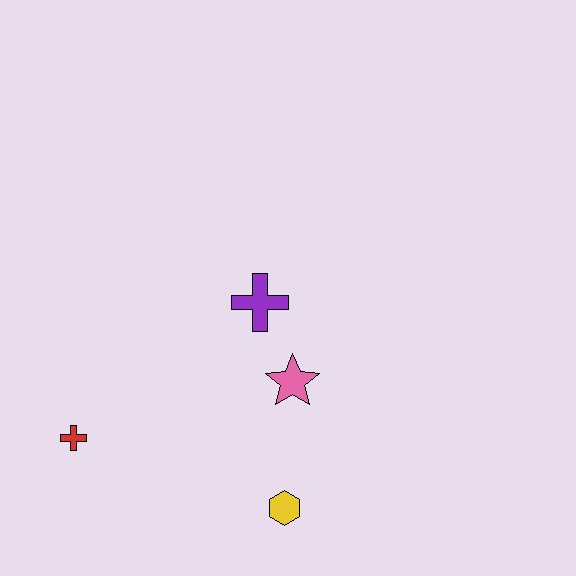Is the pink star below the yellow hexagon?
No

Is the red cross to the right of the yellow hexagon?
No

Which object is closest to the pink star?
The purple cross is closest to the pink star.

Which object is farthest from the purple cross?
The red cross is farthest from the purple cross.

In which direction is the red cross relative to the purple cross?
The red cross is to the left of the purple cross.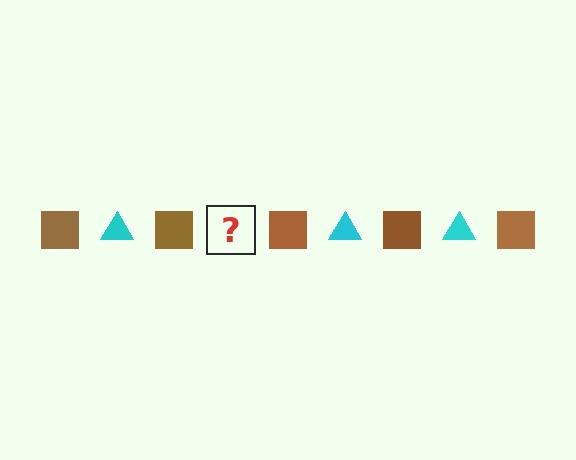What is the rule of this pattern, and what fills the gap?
The rule is that the pattern alternates between brown square and cyan triangle. The gap should be filled with a cyan triangle.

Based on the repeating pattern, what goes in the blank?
The blank should be a cyan triangle.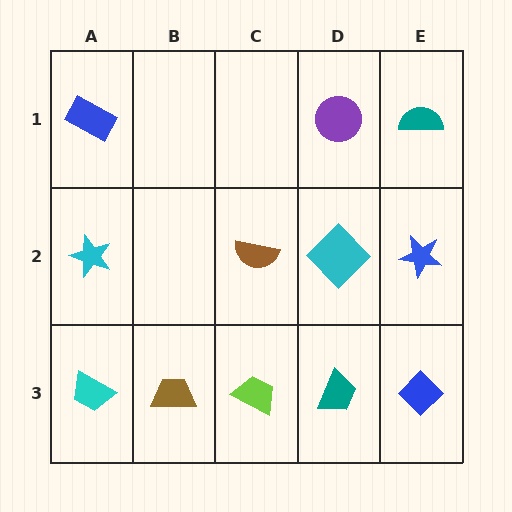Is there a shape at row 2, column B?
No, that cell is empty.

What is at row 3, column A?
A cyan trapezoid.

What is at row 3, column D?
A teal trapezoid.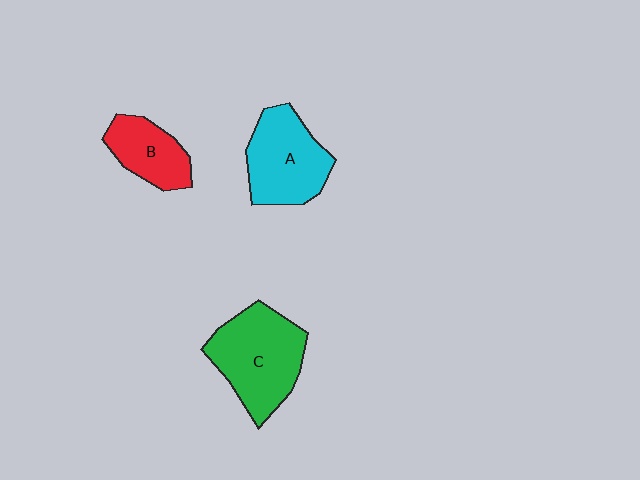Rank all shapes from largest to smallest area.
From largest to smallest: C (green), A (cyan), B (red).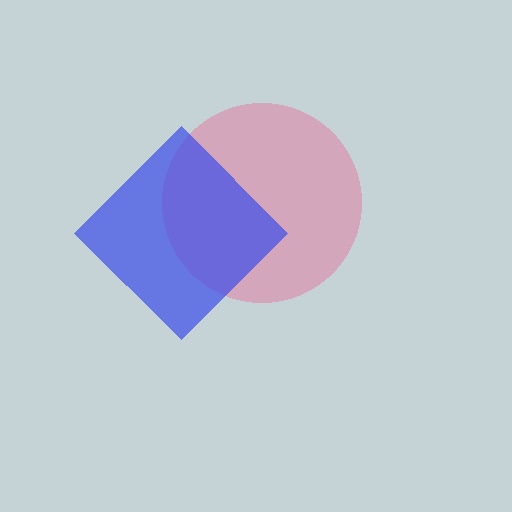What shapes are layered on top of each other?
The layered shapes are: a pink circle, a blue diamond.